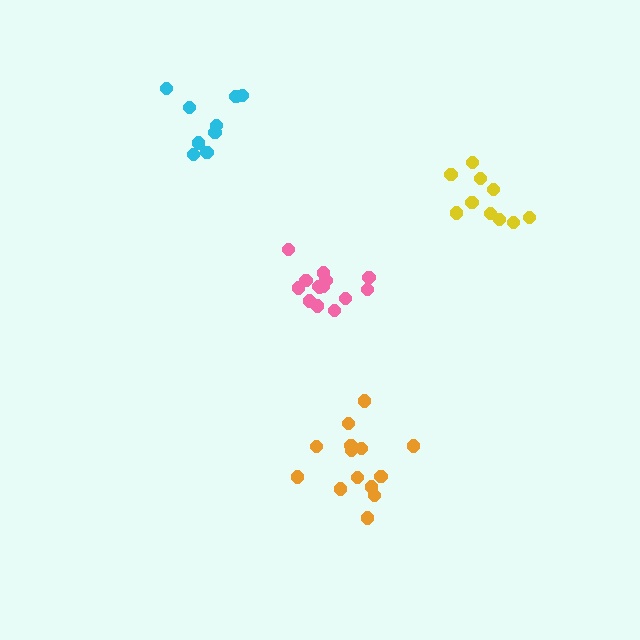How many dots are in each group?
Group 1: 9 dots, Group 2: 14 dots, Group 3: 10 dots, Group 4: 14 dots (47 total).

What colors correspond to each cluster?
The clusters are colored: cyan, orange, yellow, pink.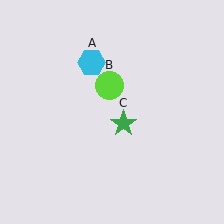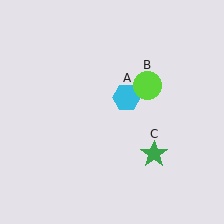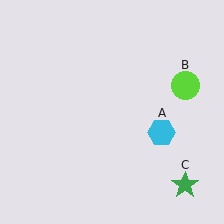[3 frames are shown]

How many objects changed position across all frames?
3 objects changed position: cyan hexagon (object A), lime circle (object B), green star (object C).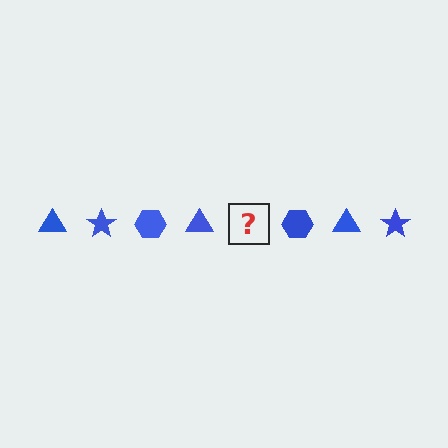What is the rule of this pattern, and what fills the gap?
The rule is that the pattern cycles through triangle, star, hexagon shapes in blue. The gap should be filled with a blue star.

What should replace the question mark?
The question mark should be replaced with a blue star.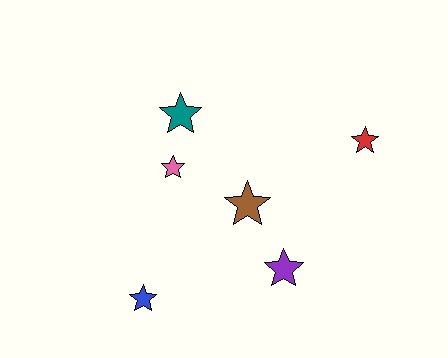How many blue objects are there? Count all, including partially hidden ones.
There is 1 blue object.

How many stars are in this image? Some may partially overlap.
There are 6 stars.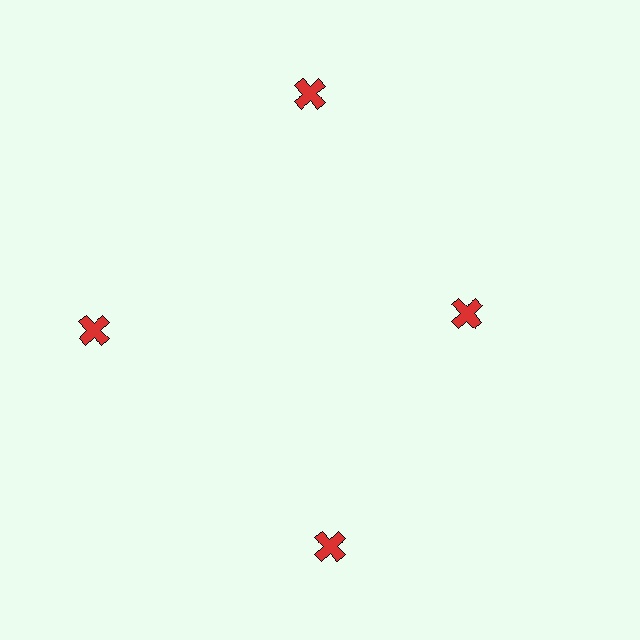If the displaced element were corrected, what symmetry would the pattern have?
It would have 4-fold rotational symmetry — the pattern would map onto itself every 90 degrees.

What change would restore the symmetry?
The symmetry would be restored by moving it outward, back onto the ring so that all 4 crosses sit at equal angles and equal distance from the center.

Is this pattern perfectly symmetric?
No. The 4 red crosses are arranged in a ring, but one element near the 3 o'clock position is pulled inward toward the center, breaking the 4-fold rotational symmetry.